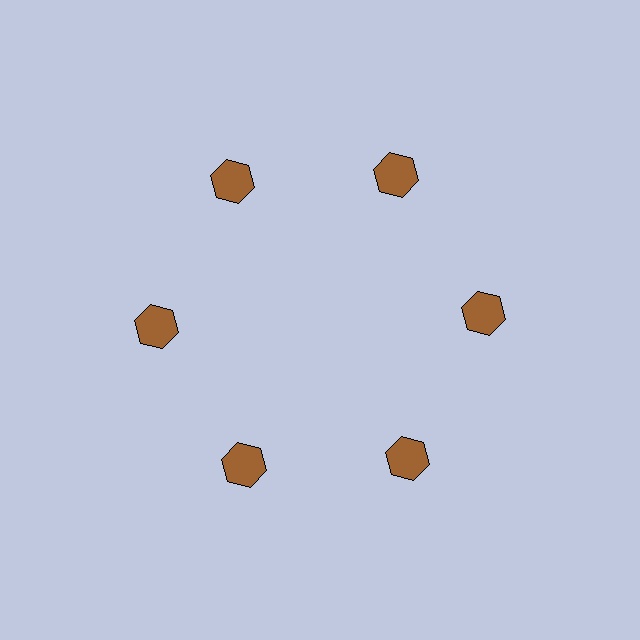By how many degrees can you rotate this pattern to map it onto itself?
The pattern maps onto itself every 60 degrees of rotation.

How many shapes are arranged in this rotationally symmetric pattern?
There are 6 shapes, arranged in 6 groups of 1.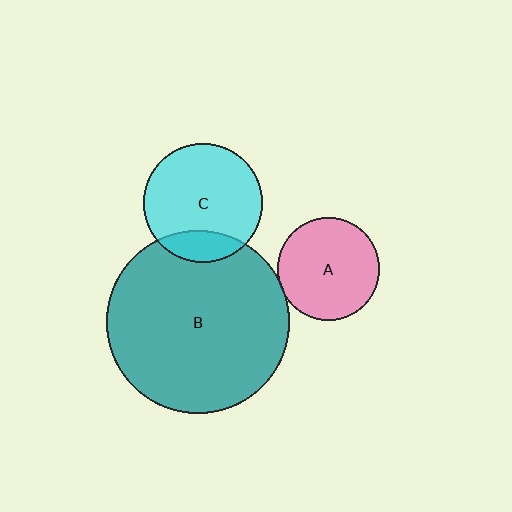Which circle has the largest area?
Circle B (teal).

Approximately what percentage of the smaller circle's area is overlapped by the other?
Approximately 20%.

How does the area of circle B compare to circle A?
Approximately 3.2 times.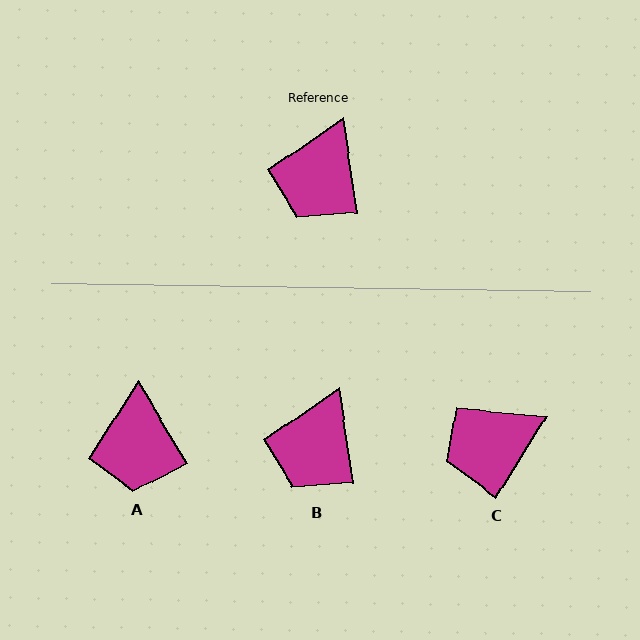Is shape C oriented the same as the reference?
No, it is off by about 40 degrees.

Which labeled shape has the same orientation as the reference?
B.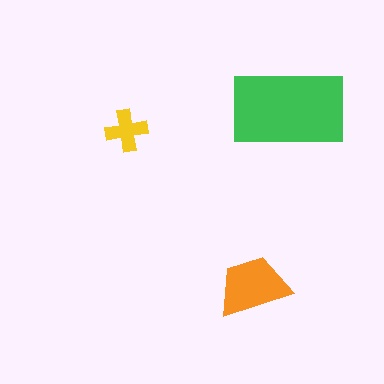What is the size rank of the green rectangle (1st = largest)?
1st.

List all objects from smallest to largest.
The yellow cross, the orange trapezoid, the green rectangle.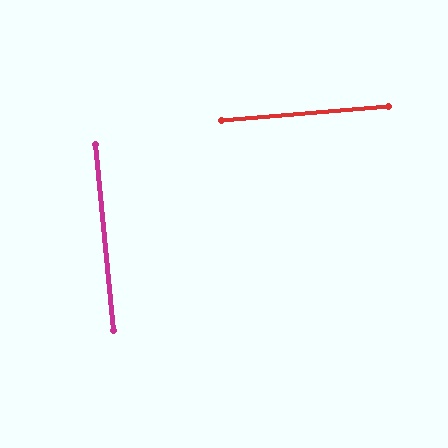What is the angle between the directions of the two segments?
Approximately 89 degrees.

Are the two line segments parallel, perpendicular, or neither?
Perpendicular — they meet at approximately 89°.